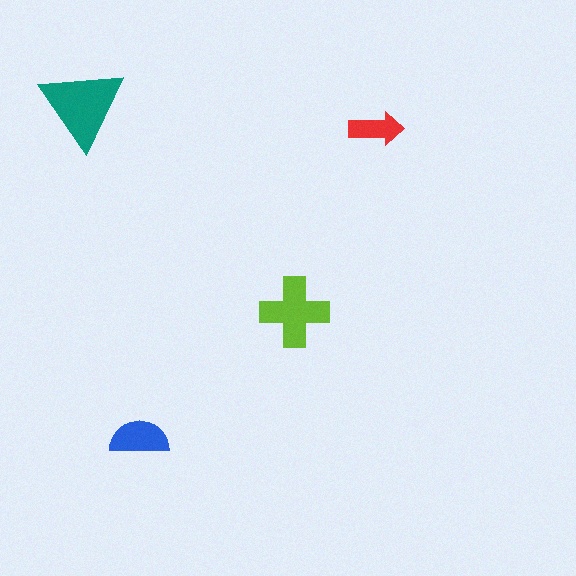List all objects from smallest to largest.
The red arrow, the blue semicircle, the lime cross, the teal triangle.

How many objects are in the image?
There are 4 objects in the image.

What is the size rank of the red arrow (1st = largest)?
4th.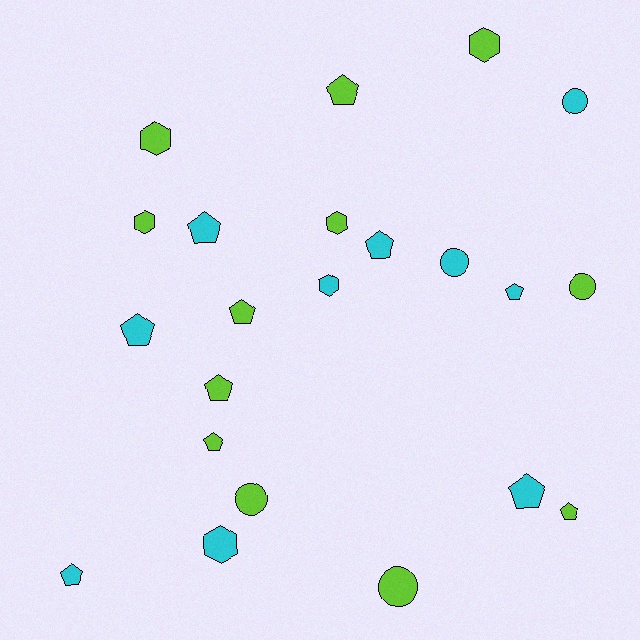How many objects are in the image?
There are 22 objects.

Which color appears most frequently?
Lime, with 12 objects.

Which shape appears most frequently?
Pentagon, with 11 objects.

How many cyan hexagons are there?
There are 2 cyan hexagons.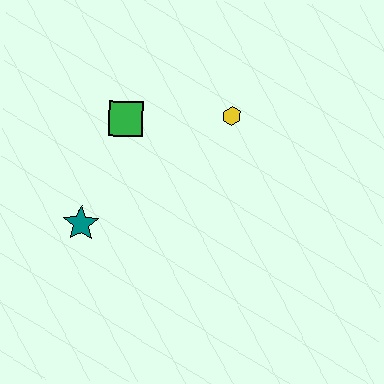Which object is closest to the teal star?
The green square is closest to the teal star.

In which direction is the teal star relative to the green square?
The teal star is below the green square.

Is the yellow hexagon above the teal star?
Yes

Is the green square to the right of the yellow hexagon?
No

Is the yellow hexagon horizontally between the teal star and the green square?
No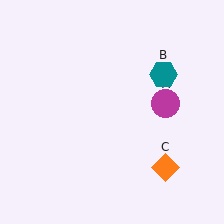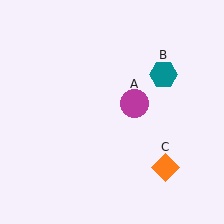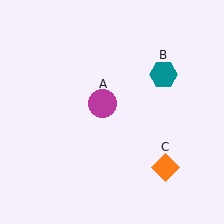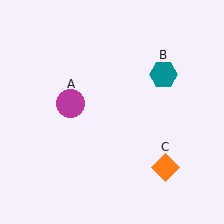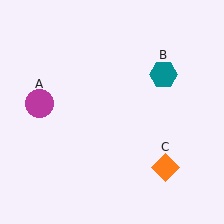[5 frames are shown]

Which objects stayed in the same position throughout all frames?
Teal hexagon (object B) and orange diamond (object C) remained stationary.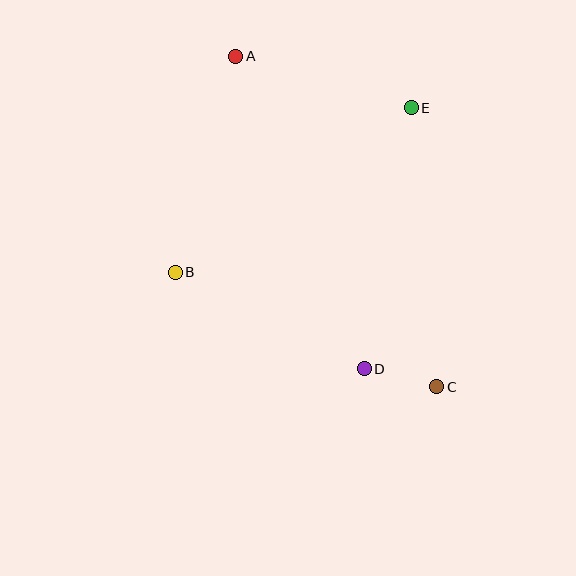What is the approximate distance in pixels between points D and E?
The distance between D and E is approximately 265 pixels.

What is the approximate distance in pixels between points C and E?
The distance between C and E is approximately 280 pixels.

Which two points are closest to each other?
Points C and D are closest to each other.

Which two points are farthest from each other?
Points A and C are farthest from each other.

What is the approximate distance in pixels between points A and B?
The distance between A and B is approximately 224 pixels.